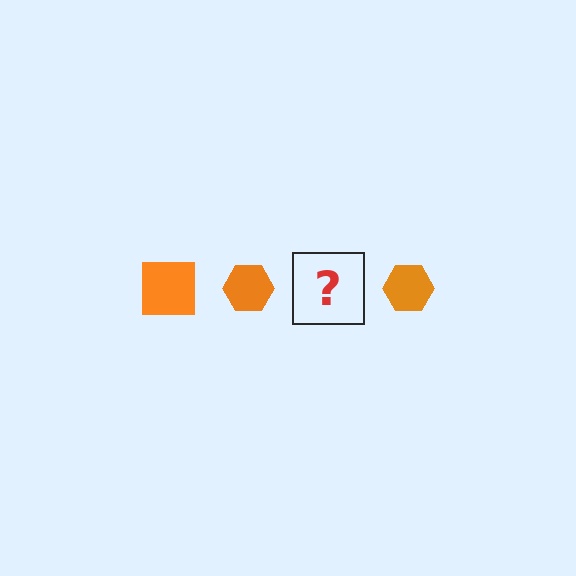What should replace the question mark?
The question mark should be replaced with an orange square.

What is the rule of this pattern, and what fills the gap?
The rule is that the pattern cycles through square, hexagon shapes in orange. The gap should be filled with an orange square.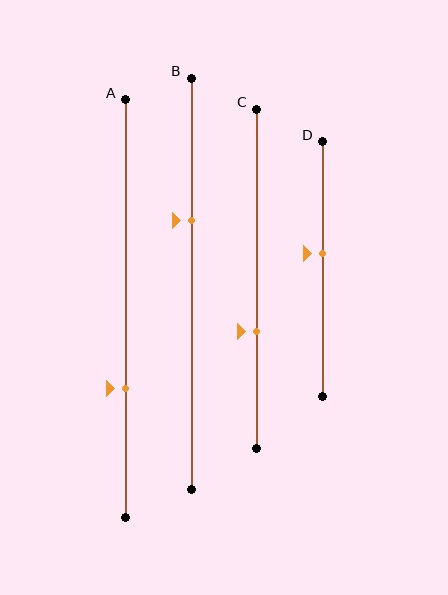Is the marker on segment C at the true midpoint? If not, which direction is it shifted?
No, the marker on segment C is shifted downward by about 15% of the segment length.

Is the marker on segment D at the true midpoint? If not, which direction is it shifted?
No, the marker on segment D is shifted upward by about 6% of the segment length.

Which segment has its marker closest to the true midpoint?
Segment D has its marker closest to the true midpoint.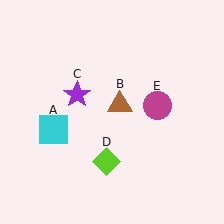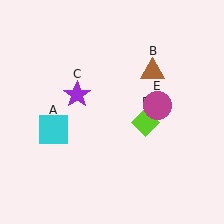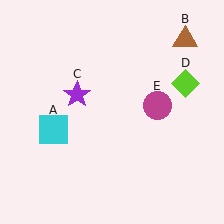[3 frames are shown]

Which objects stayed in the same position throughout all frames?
Cyan square (object A) and purple star (object C) and magenta circle (object E) remained stationary.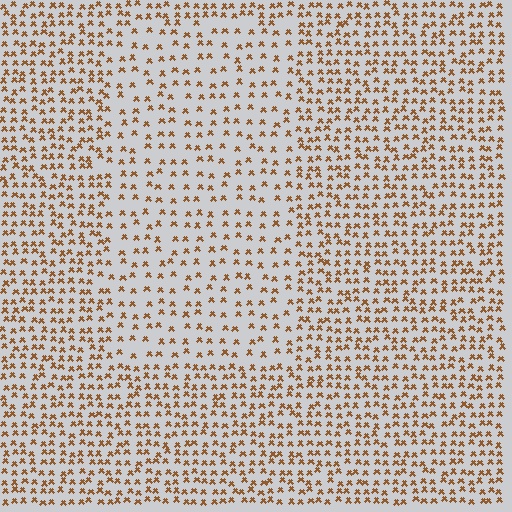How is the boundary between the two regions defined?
The boundary is defined by a change in element density (approximately 1.8x ratio). All elements are the same color, size, and shape.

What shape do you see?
I see a rectangle.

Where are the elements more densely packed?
The elements are more densely packed outside the rectangle boundary.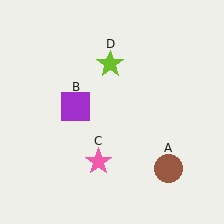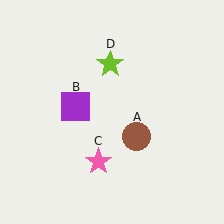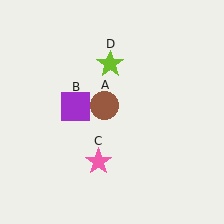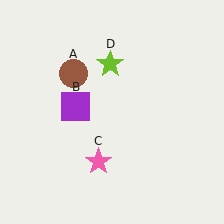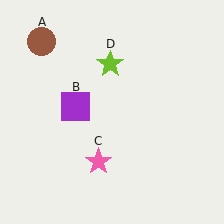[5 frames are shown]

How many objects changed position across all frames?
1 object changed position: brown circle (object A).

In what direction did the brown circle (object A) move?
The brown circle (object A) moved up and to the left.